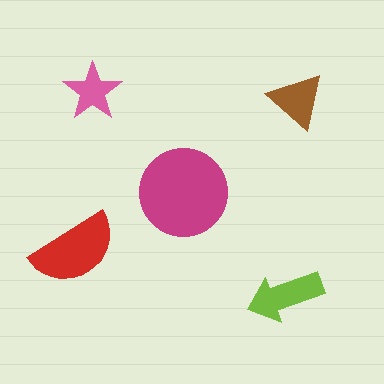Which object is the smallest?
The pink star.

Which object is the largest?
The magenta circle.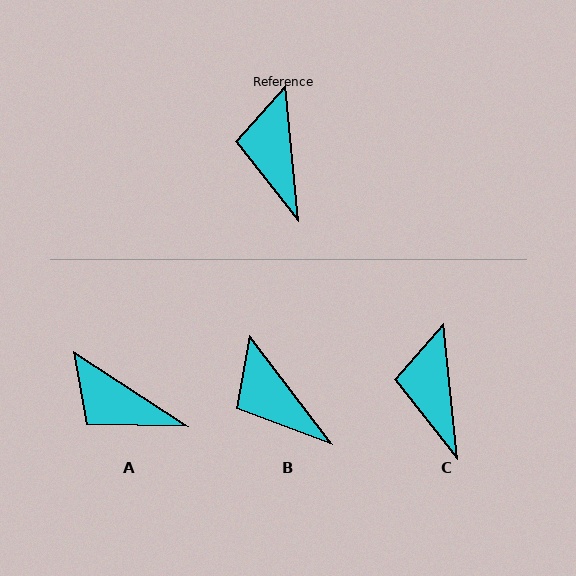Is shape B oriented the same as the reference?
No, it is off by about 32 degrees.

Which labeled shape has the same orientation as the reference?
C.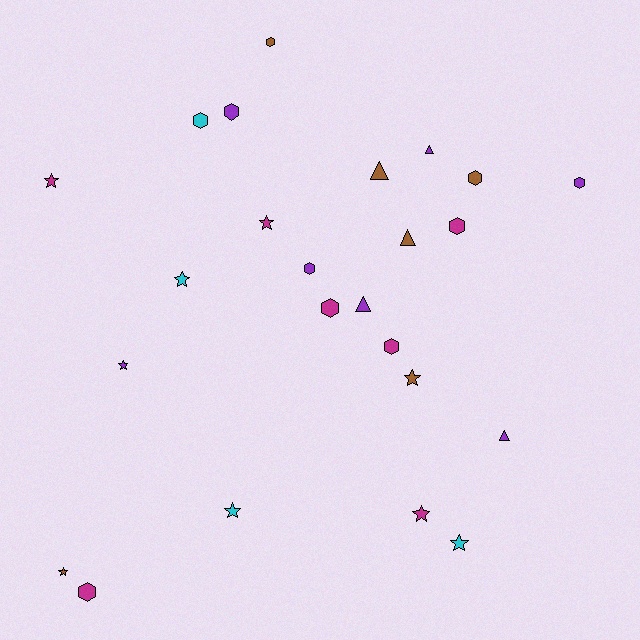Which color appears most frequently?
Purple, with 7 objects.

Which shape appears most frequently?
Hexagon, with 10 objects.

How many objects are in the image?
There are 24 objects.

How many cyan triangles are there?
There are no cyan triangles.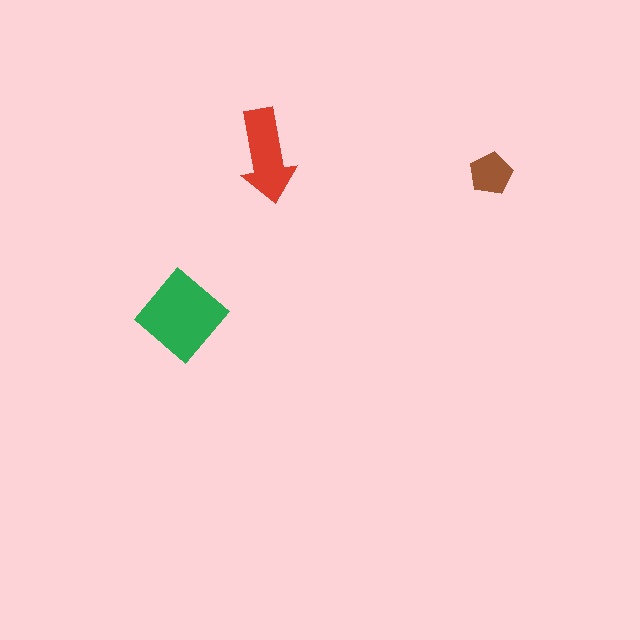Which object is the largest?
The green diamond.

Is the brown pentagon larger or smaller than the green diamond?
Smaller.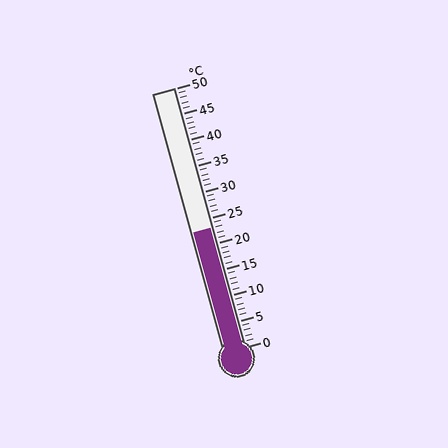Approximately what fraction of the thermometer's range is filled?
The thermometer is filled to approximately 45% of its range.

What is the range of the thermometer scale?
The thermometer scale ranges from 0°C to 50°C.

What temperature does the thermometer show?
The thermometer shows approximately 23°C.